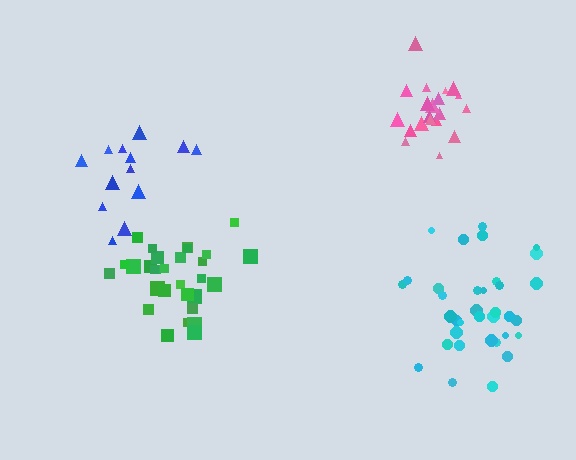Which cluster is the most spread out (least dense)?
Blue.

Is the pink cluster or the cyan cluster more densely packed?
Pink.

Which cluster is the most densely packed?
Pink.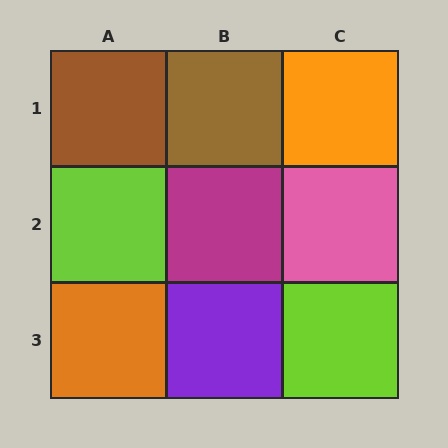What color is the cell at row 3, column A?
Orange.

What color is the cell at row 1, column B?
Brown.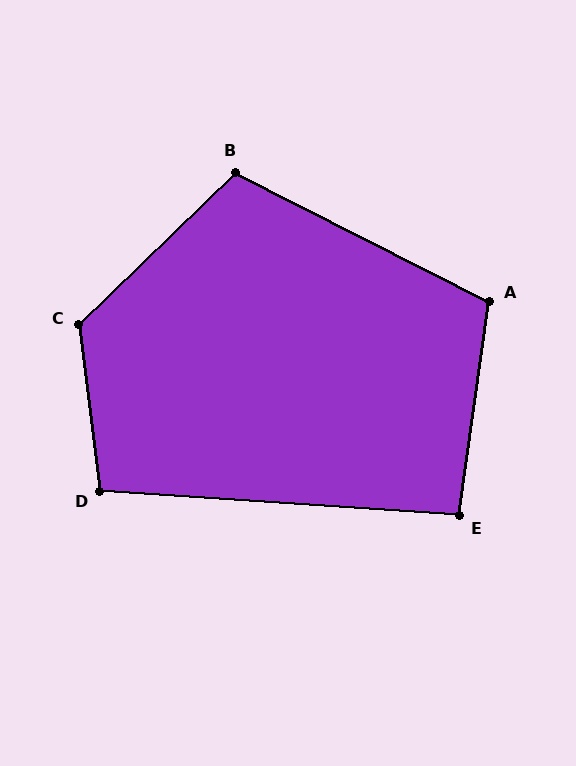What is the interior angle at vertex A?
Approximately 109 degrees (obtuse).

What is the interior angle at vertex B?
Approximately 109 degrees (obtuse).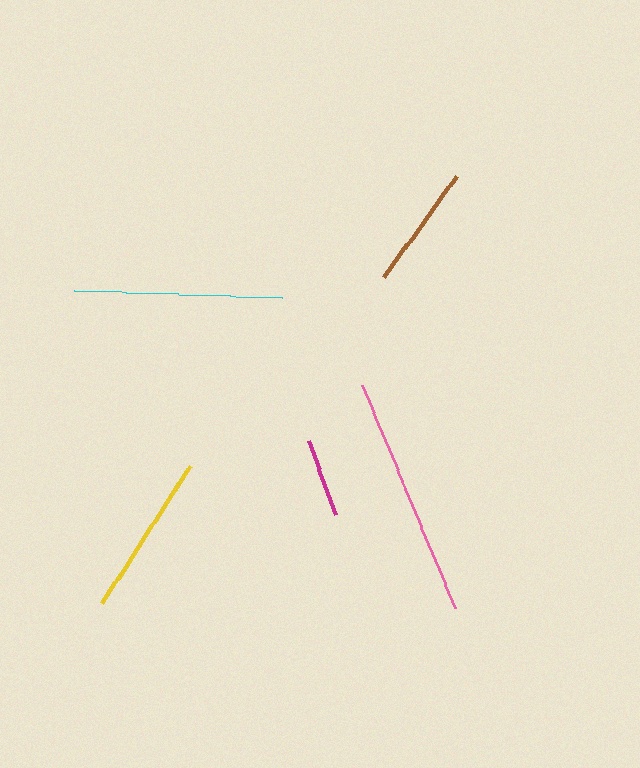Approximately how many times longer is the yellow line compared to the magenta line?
The yellow line is approximately 2.1 times the length of the magenta line.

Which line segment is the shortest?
The magenta line is the shortest at approximately 79 pixels.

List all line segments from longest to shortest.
From longest to shortest: pink, cyan, yellow, brown, magenta.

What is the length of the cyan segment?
The cyan segment is approximately 208 pixels long.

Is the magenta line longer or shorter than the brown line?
The brown line is longer than the magenta line.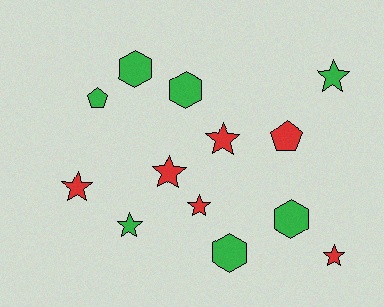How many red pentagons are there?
There is 1 red pentagon.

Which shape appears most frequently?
Star, with 7 objects.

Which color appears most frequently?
Green, with 7 objects.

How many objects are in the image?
There are 13 objects.